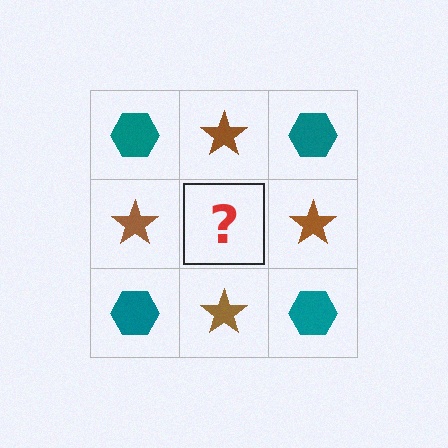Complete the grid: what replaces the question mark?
The question mark should be replaced with a teal hexagon.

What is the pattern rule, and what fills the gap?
The rule is that it alternates teal hexagon and brown star in a checkerboard pattern. The gap should be filled with a teal hexagon.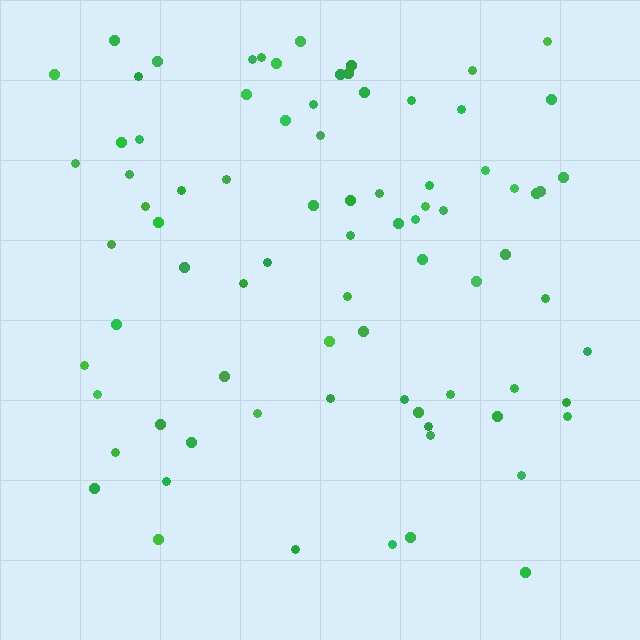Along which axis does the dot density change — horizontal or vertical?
Vertical.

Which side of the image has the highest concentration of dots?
The top.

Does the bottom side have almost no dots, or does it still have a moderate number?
Still a moderate number, just noticeably fewer than the top.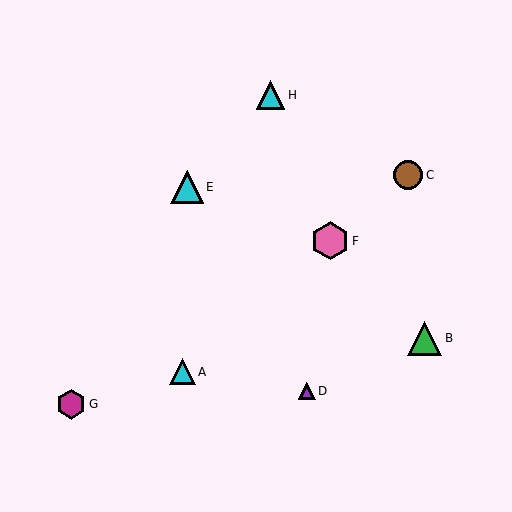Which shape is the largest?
The pink hexagon (labeled F) is the largest.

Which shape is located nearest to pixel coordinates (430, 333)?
The green triangle (labeled B) at (424, 338) is nearest to that location.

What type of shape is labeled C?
Shape C is a brown circle.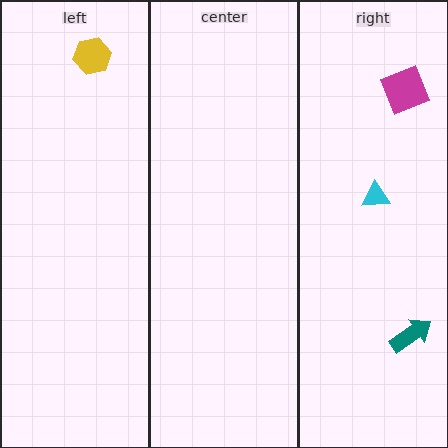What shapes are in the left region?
The yellow hexagon.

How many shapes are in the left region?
1.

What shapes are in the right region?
The cyan triangle, the magenta square, the teal arrow.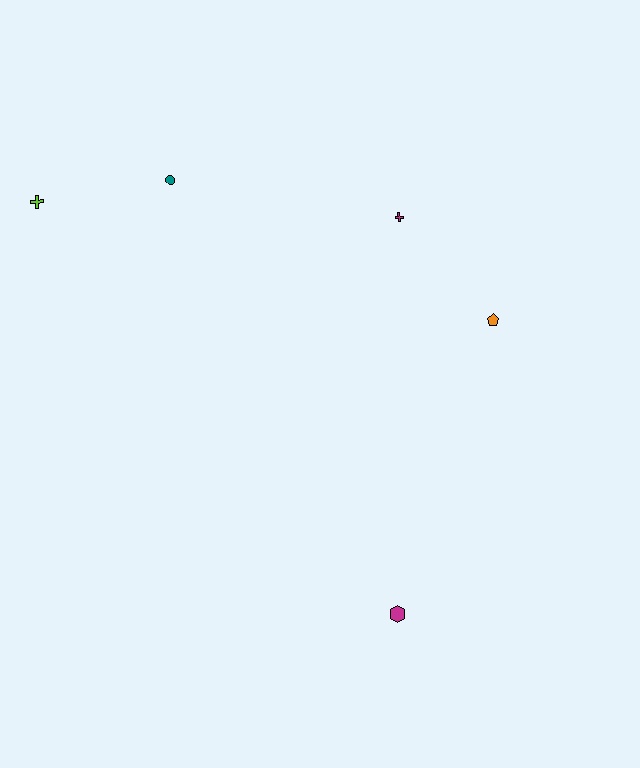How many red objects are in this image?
There are no red objects.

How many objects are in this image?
There are 5 objects.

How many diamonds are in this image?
There are no diamonds.